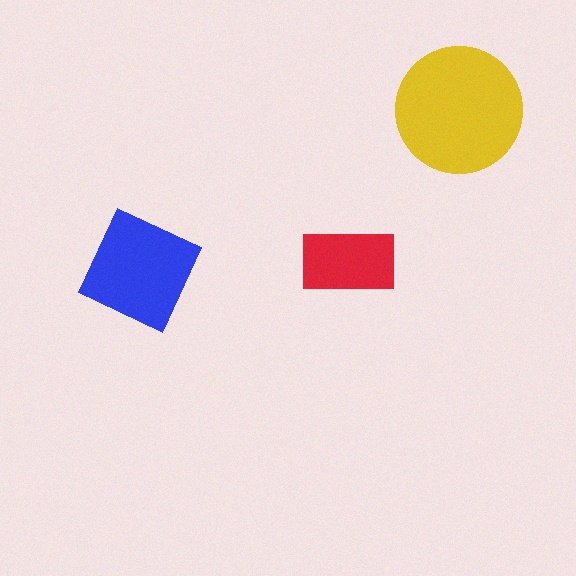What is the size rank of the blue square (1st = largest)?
2nd.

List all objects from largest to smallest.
The yellow circle, the blue square, the red rectangle.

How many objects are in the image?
There are 3 objects in the image.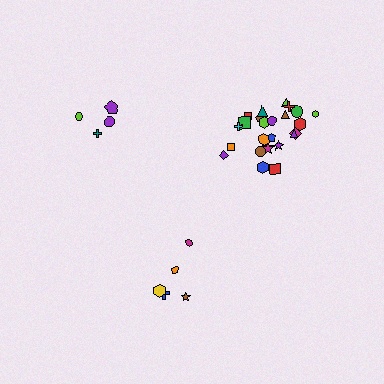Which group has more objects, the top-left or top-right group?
The top-right group.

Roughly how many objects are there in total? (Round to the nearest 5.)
Roughly 35 objects in total.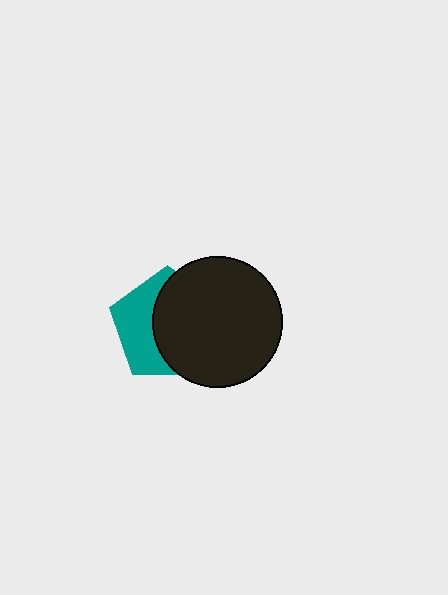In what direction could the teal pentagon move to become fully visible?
The teal pentagon could move left. That would shift it out from behind the black circle entirely.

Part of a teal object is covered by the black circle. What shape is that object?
It is a pentagon.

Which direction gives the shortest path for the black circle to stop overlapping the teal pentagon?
Moving right gives the shortest separation.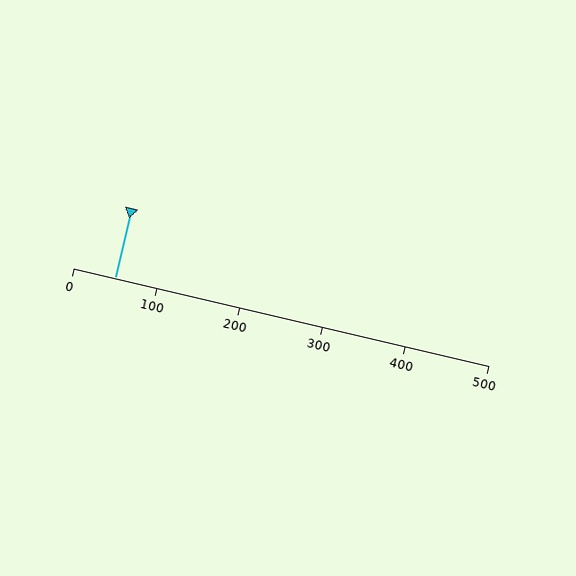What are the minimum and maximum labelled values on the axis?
The axis runs from 0 to 500.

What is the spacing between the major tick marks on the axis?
The major ticks are spaced 100 apart.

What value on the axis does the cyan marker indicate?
The marker indicates approximately 50.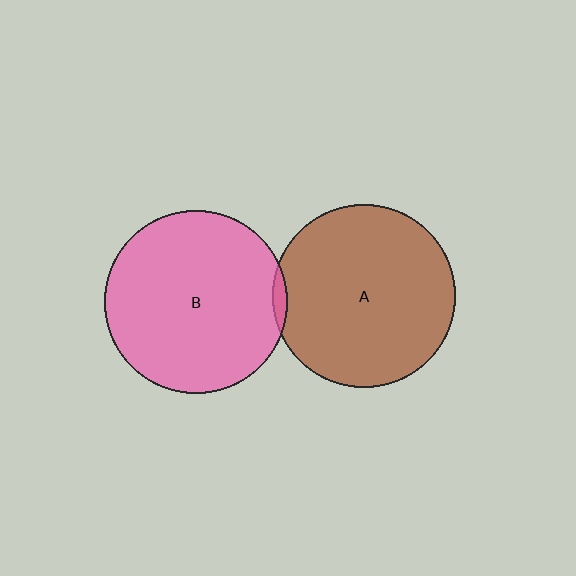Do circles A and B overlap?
Yes.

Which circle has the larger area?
Circle B (pink).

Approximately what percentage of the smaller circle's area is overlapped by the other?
Approximately 5%.